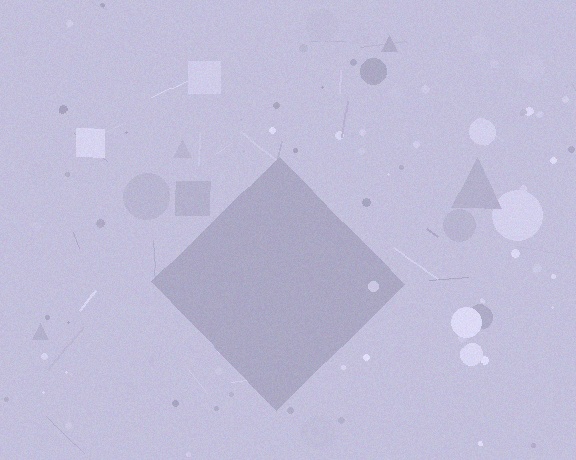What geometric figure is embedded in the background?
A diamond is embedded in the background.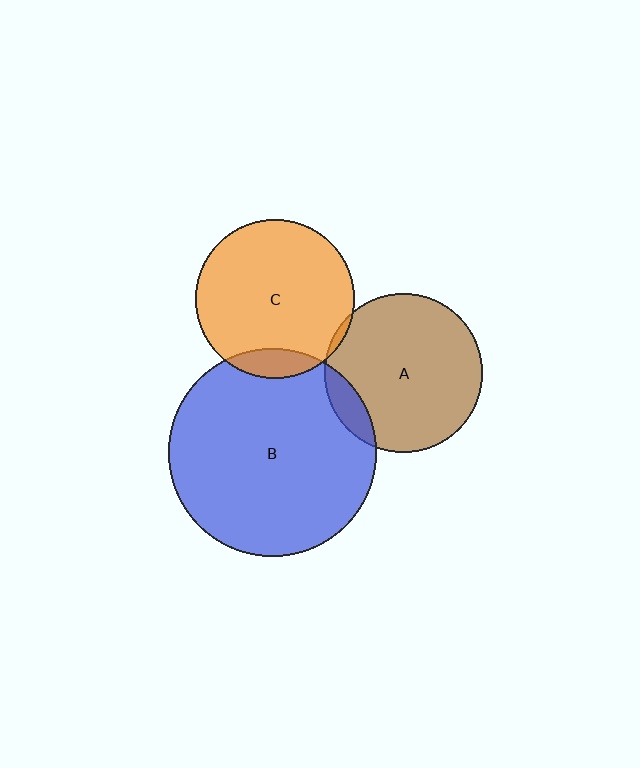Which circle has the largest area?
Circle B (blue).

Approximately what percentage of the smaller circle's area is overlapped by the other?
Approximately 5%.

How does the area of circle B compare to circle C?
Approximately 1.7 times.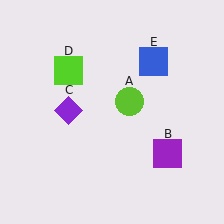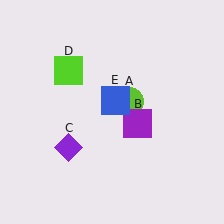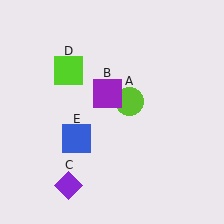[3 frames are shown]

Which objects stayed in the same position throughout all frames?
Lime circle (object A) and lime square (object D) remained stationary.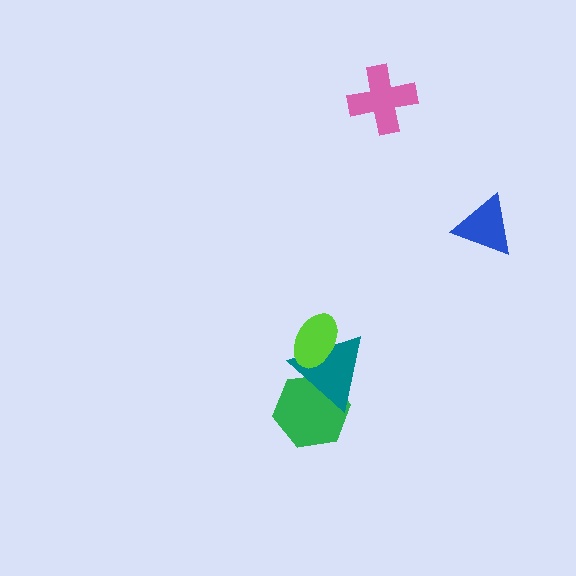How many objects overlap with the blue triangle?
0 objects overlap with the blue triangle.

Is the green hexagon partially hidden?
Yes, it is partially covered by another shape.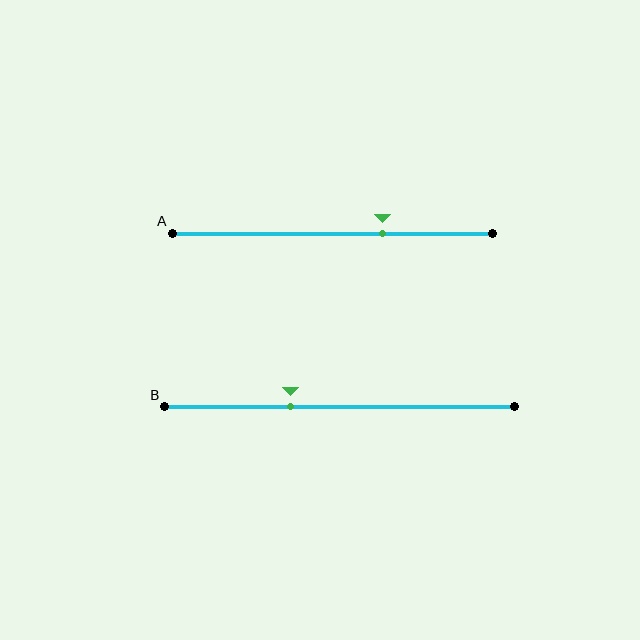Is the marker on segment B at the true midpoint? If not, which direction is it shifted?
No, the marker on segment B is shifted to the left by about 14% of the segment length.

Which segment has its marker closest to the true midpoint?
Segment B has its marker closest to the true midpoint.